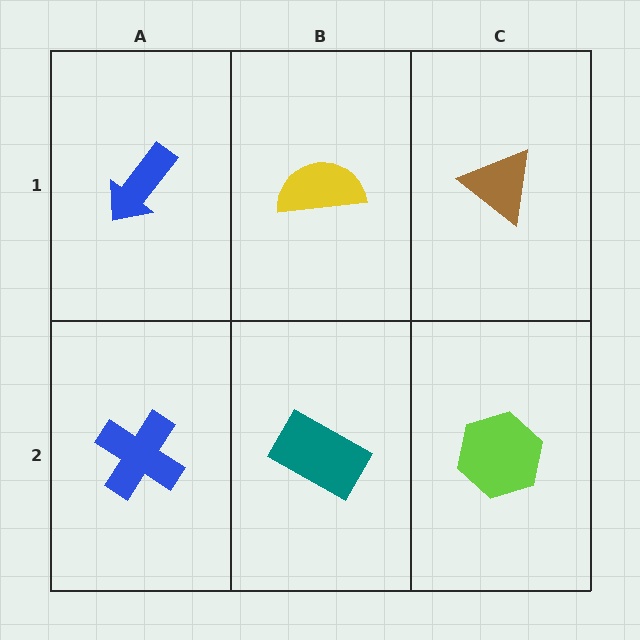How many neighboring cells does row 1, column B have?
3.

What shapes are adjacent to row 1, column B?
A teal rectangle (row 2, column B), a blue arrow (row 1, column A), a brown triangle (row 1, column C).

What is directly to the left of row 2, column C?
A teal rectangle.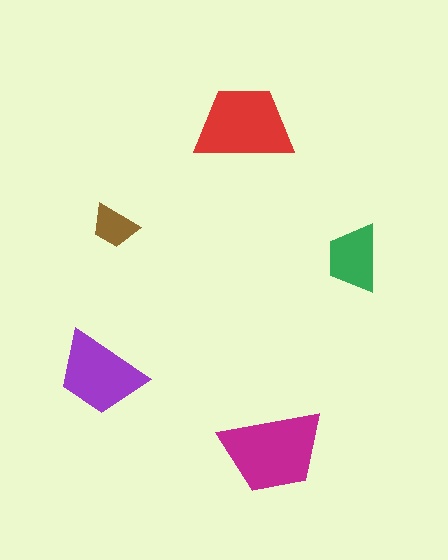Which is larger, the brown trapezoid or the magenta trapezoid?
The magenta one.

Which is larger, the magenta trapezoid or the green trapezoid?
The magenta one.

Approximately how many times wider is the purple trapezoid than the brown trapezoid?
About 2 times wider.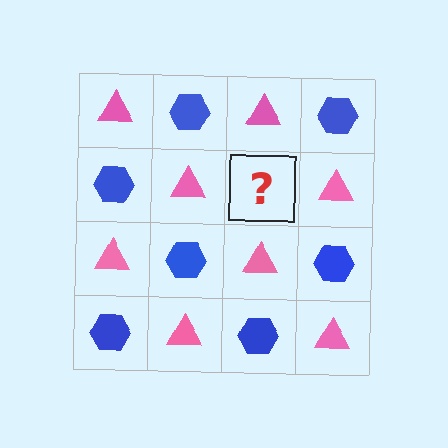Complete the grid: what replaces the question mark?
The question mark should be replaced with a blue hexagon.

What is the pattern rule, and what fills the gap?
The rule is that it alternates pink triangle and blue hexagon in a checkerboard pattern. The gap should be filled with a blue hexagon.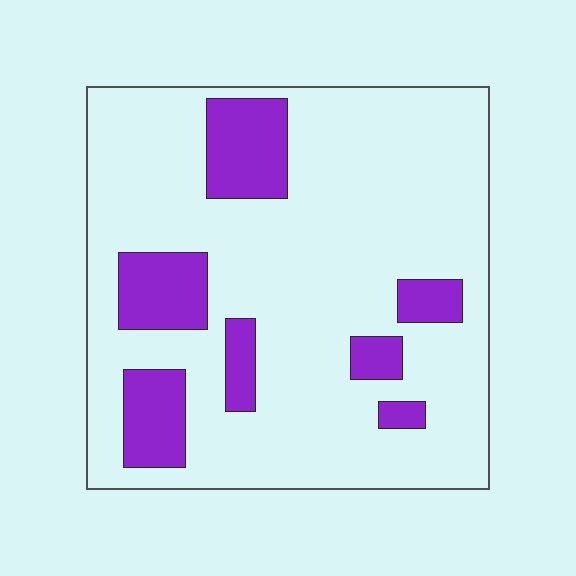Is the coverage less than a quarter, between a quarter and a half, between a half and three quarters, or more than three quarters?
Less than a quarter.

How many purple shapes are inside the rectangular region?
7.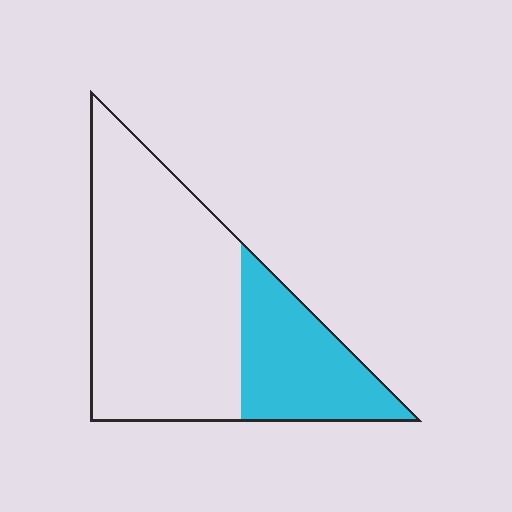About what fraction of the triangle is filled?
About one third (1/3).